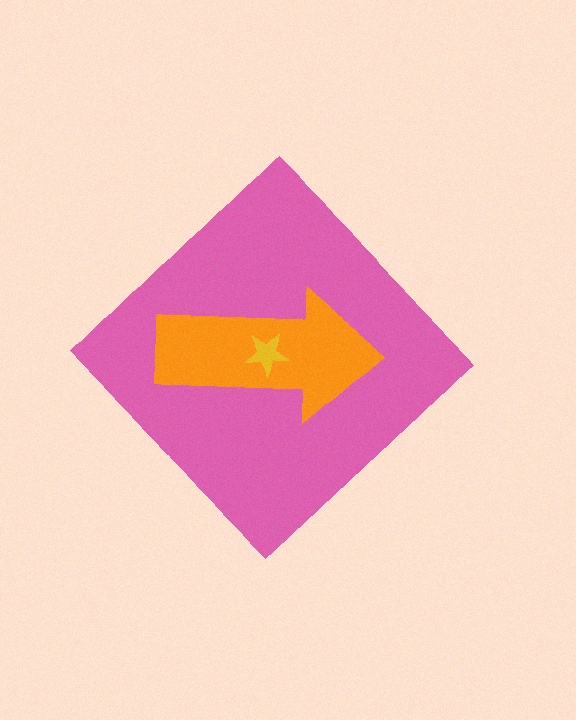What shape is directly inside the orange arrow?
The yellow star.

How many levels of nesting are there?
3.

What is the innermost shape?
The yellow star.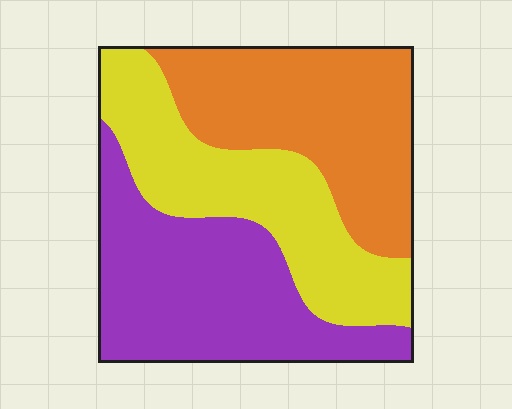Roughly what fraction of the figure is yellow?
Yellow takes up between a quarter and a half of the figure.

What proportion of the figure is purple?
Purple covers roughly 35% of the figure.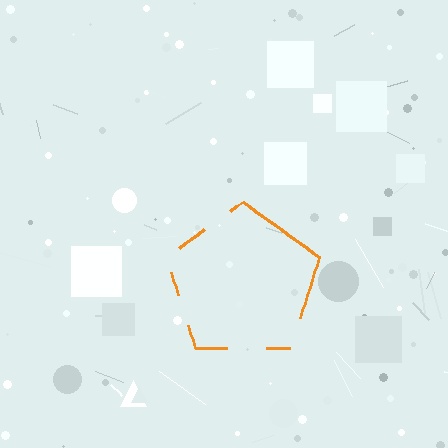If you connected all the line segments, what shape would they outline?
They would outline a pentagon.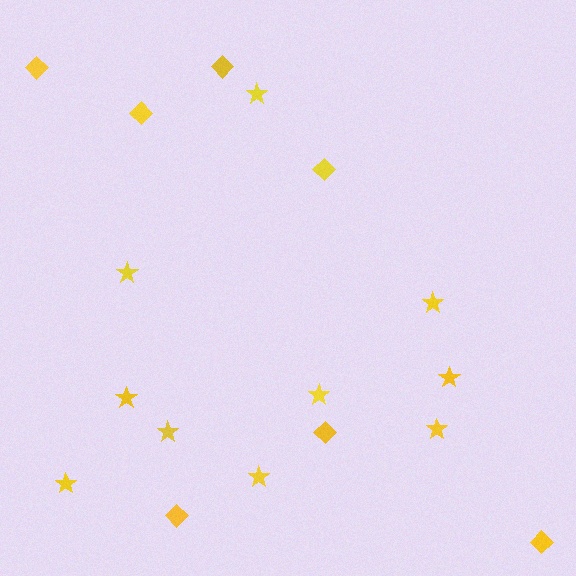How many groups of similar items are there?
There are 2 groups: one group of stars (10) and one group of diamonds (7).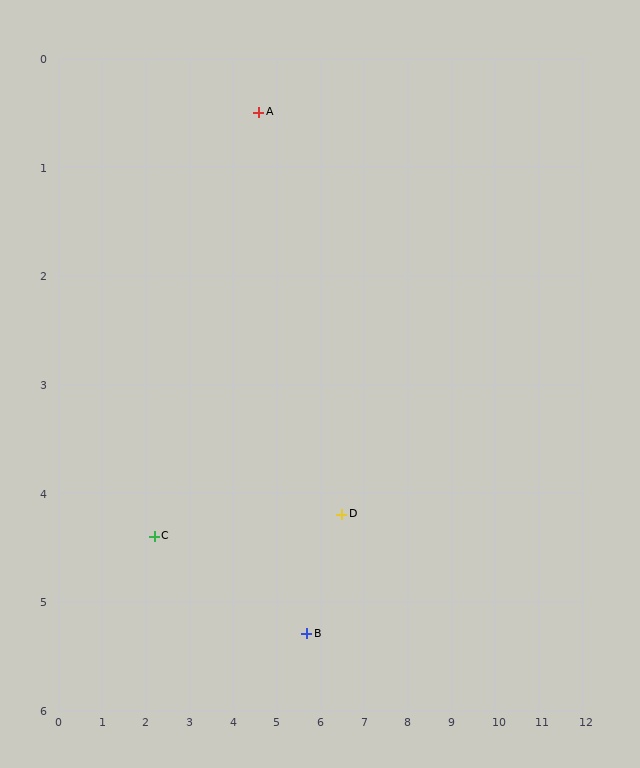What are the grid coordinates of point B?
Point B is at approximately (5.7, 5.3).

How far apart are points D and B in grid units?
Points D and B are about 1.4 grid units apart.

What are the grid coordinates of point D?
Point D is at approximately (6.5, 4.2).